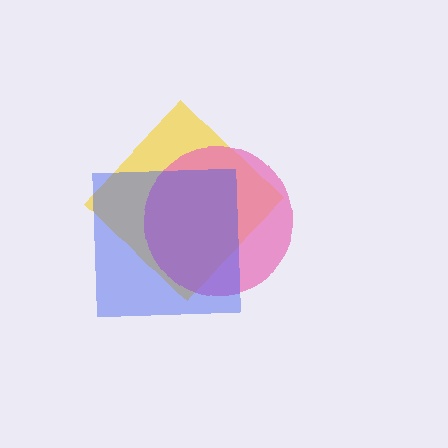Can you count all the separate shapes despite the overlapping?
Yes, there are 3 separate shapes.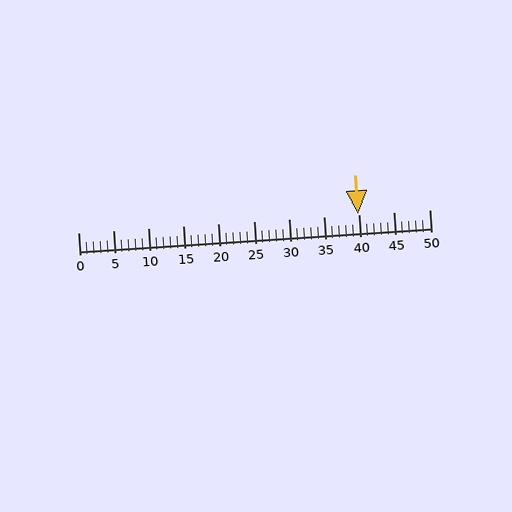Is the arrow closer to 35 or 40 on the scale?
The arrow is closer to 40.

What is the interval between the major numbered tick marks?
The major tick marks are spaced 5 units apart.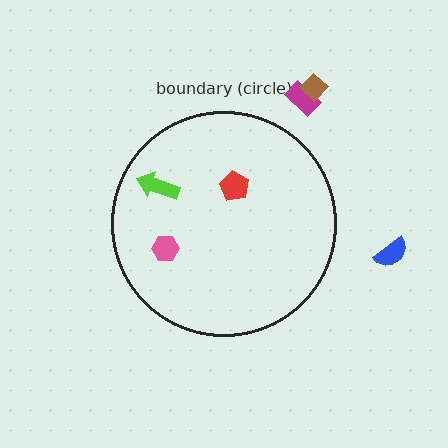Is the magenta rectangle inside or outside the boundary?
Outside.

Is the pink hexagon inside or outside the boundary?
Inside.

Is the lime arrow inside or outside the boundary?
Inside.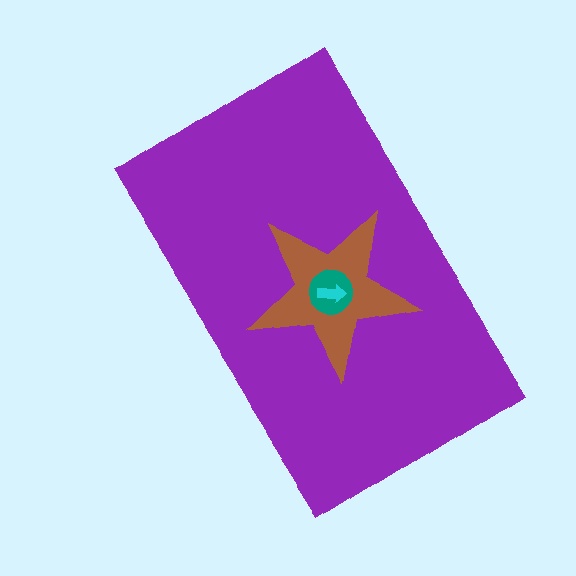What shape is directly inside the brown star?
The teal circle.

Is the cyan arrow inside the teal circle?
Yes.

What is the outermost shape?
The purple rectangle.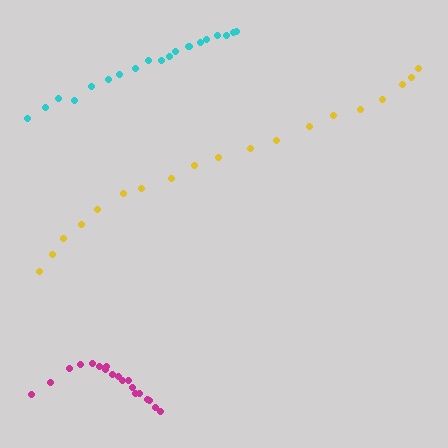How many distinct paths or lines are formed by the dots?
There are 3 distinct paths.